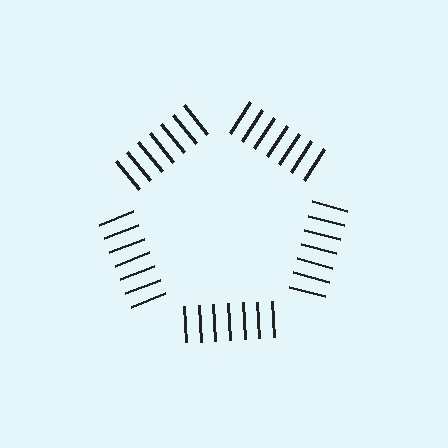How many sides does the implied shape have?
5 sides — the line-ends trace a pentagon.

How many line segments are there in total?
35 — 7 along each of the 5 edges.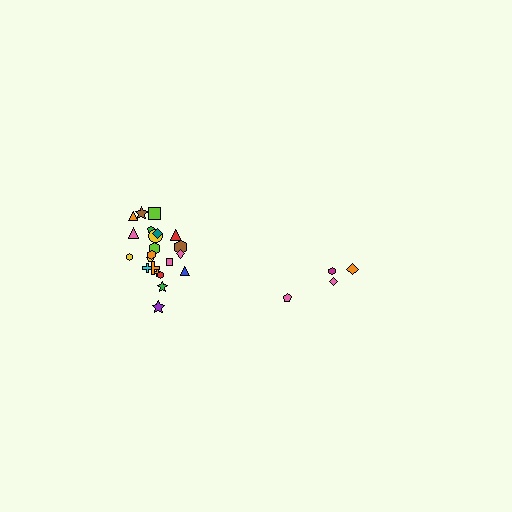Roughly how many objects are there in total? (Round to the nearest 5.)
Roughly 25 objects in total.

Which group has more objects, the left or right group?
The left group.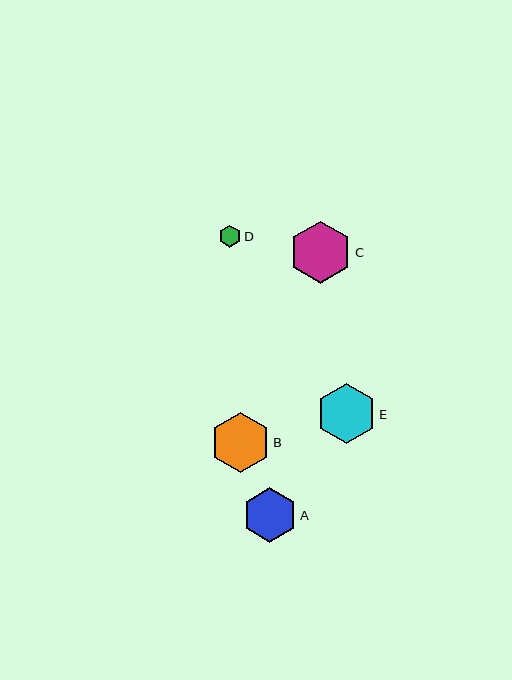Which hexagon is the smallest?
Hexagon D is the smallest with a size of approximately 22 pixels.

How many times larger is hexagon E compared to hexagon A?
Hexagon E is approximately 1.1 times the size of hexagon A.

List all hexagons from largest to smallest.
From largest to smallest: C, B, E, A, D.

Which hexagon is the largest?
Hexagon C is the largest with a size of approximately 62 pixels.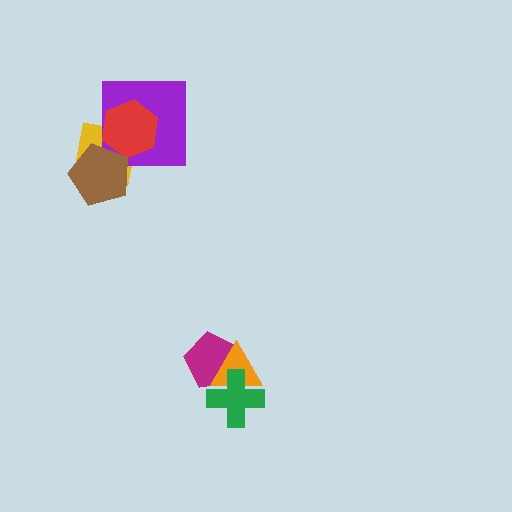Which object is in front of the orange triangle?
The green cross is in front of the orange triangle.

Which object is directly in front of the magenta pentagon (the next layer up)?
The orange triangle is directly in front of the magenta pentagon.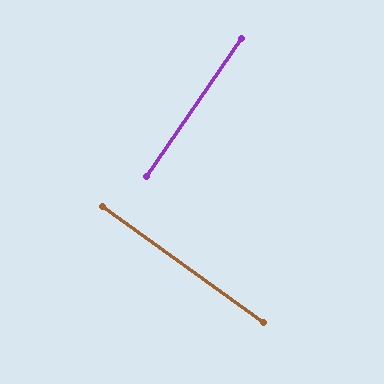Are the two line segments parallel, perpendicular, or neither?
Perpendicular — they meet at approximately 89°.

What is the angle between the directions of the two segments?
Approximately 89 degrees.